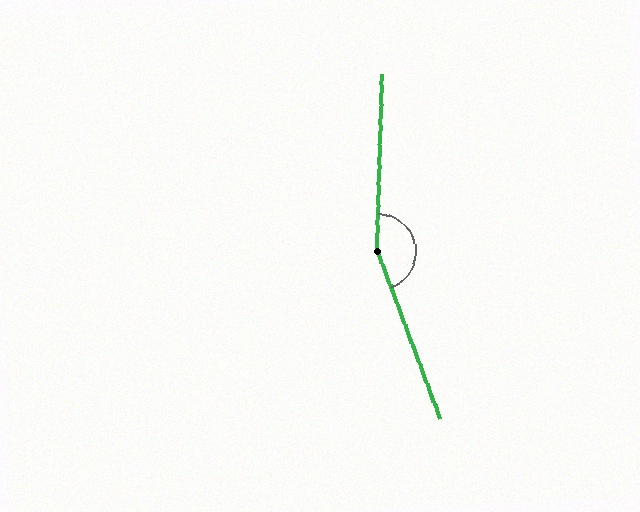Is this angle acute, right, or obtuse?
It is obtuse.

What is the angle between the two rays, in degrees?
Approximately 158 degrees.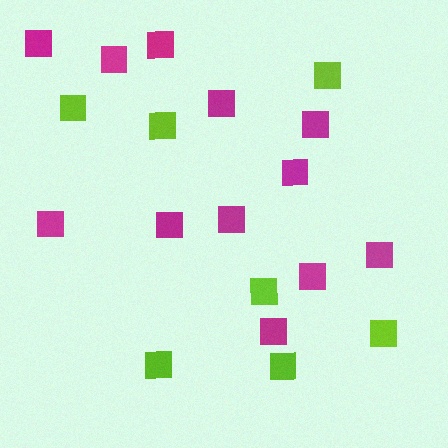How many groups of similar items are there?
There are 2 groups: one group of lime squares (7) and one group of magenta squares (12).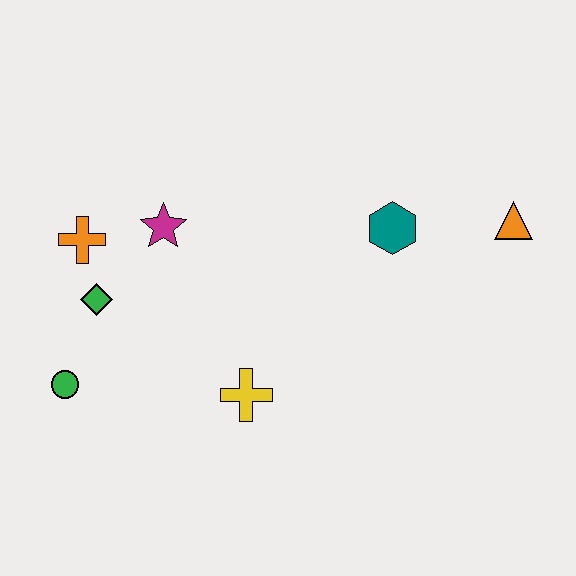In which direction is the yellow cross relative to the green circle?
The yellow cross is to the right of the green circle.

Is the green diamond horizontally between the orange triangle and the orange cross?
Yes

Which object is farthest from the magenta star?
The orange triangle is farthest from the magenta star.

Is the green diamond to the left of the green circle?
No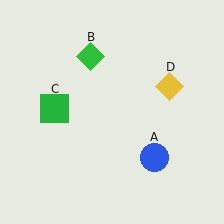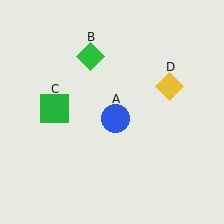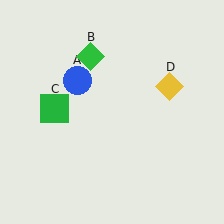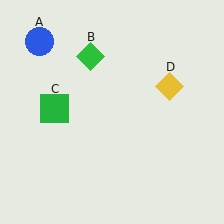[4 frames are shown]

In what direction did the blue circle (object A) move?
The blue circle (object A) moved up and to the left.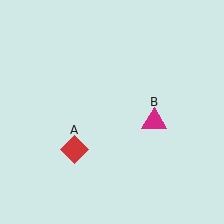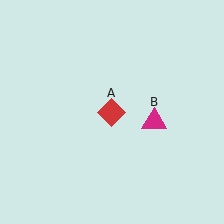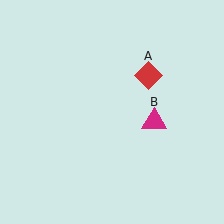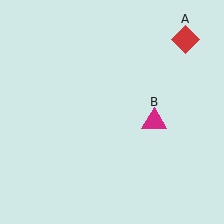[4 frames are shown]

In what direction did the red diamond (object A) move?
The red diamond (object A) moved up and to the right.